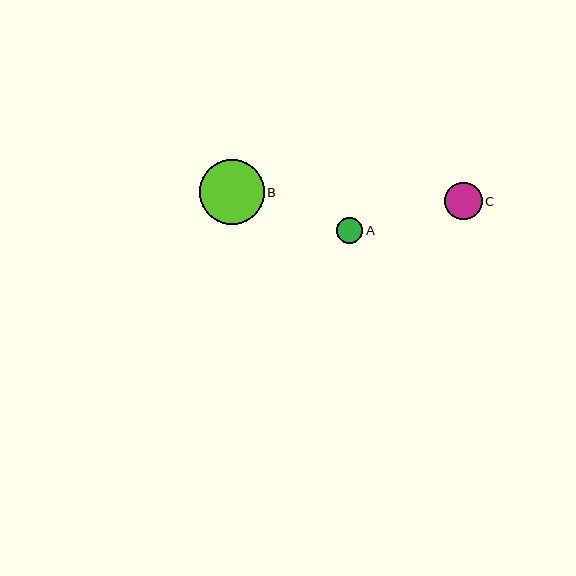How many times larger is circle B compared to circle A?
Circle B is approximately 2.5 times the size of circle A.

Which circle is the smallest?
Circle A is the smallest with a size of approximately 26 pixels.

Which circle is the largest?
Circle B is the largest with a size of approximately 65 pixels.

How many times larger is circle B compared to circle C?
Circle B is approximately 1.7 times the size of circle C.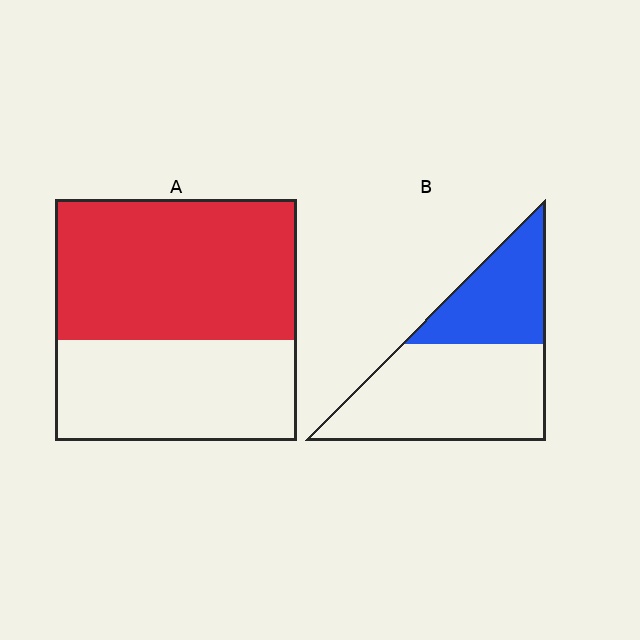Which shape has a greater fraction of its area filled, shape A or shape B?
Shape A.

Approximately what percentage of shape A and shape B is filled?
A is approximately 60% and B is approximately 35%.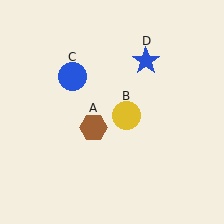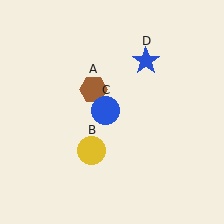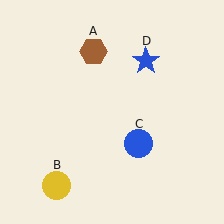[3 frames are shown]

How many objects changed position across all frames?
3 objects changed position: brown hexagon (object A), yellow circle (object B), blue circle (object C).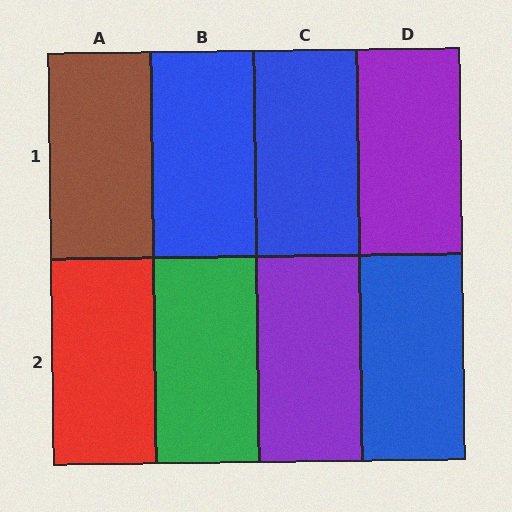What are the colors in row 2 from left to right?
Red, green, purple, blue.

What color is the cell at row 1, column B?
Blue.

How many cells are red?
1 cell is red.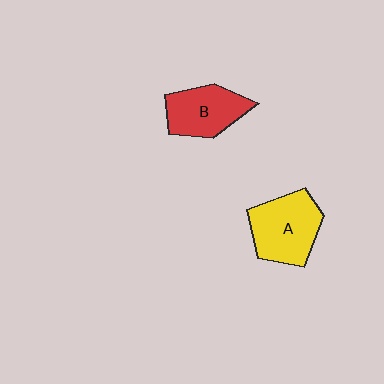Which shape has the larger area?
Shape A (yellow).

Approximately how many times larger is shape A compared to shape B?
Approximately 1.2 times.